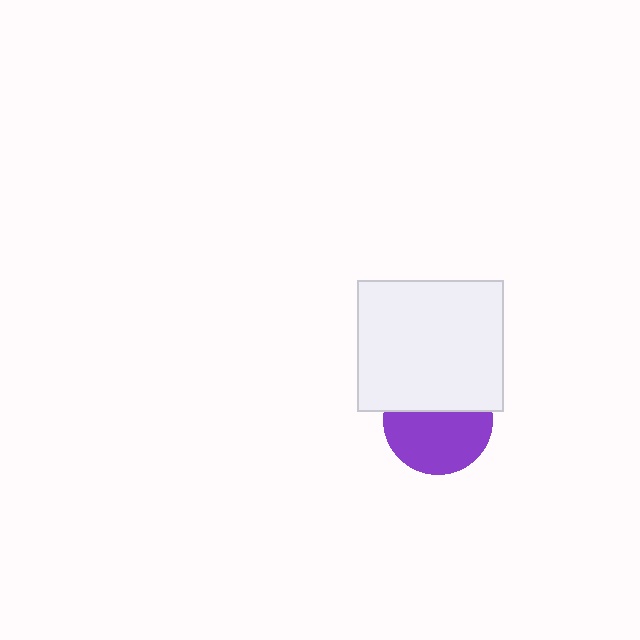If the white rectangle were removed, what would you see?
You would see the complete purple circle.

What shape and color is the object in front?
The object in front is a white rectangle.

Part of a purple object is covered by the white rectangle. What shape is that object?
It is a circle.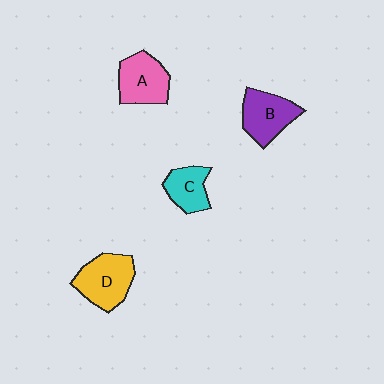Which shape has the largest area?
Shape D (yellow).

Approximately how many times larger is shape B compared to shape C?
Approximately 1.3 times.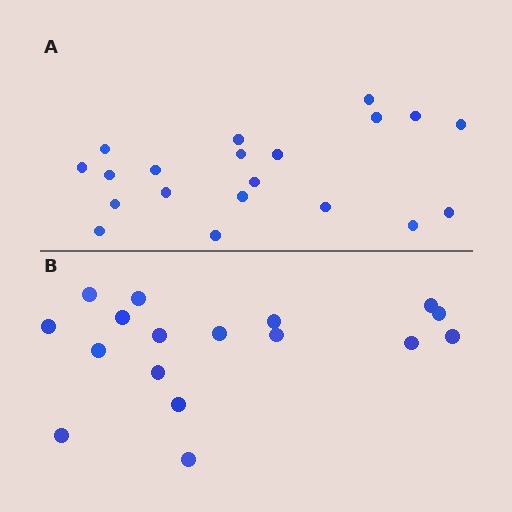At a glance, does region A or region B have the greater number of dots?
Region A (the top region) has more dots.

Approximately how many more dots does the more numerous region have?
Region A has just a few more — roughly 2 or 3 more dots than region B.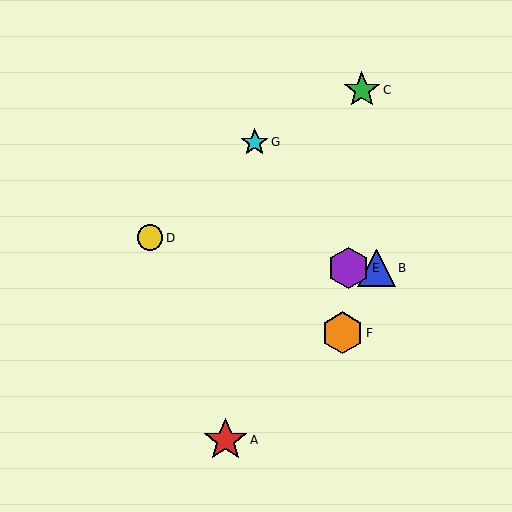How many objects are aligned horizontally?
2 objects (B, E) are aligned horizontally.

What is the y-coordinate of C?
Object C is at y≈90.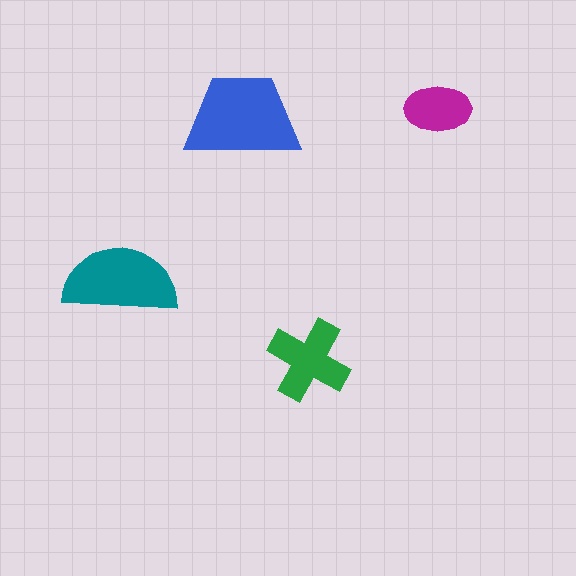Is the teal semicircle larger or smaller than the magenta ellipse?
Larger.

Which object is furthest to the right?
The magenta ellipse is rightmost.